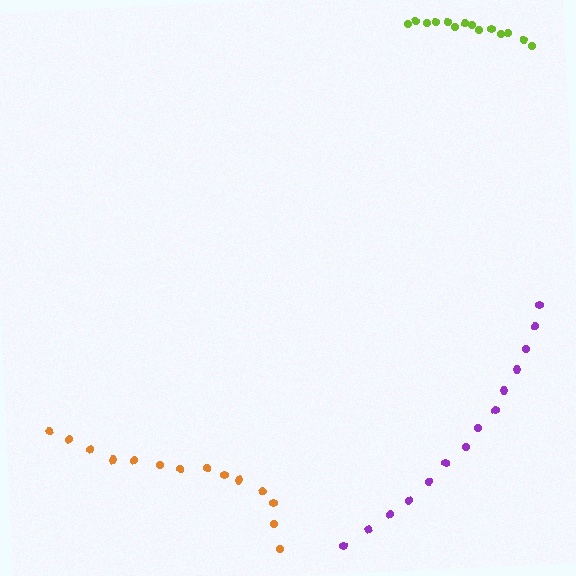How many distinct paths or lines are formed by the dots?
There are 3 distinct paths.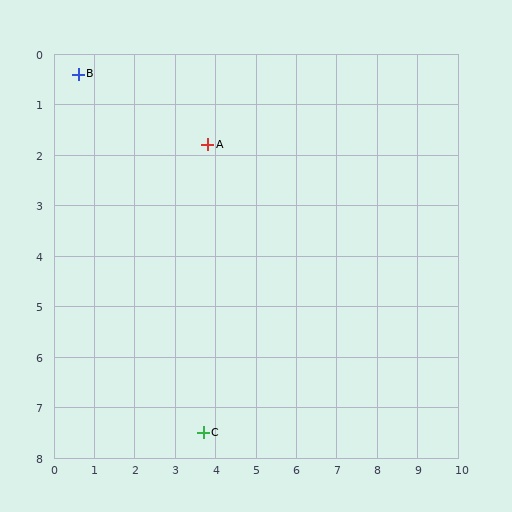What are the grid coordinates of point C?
Point C is at approximately (3.7, 7.5).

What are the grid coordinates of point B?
Point B is at approximately (0.6, 0.4).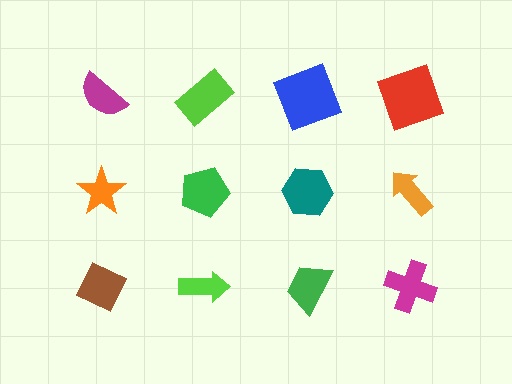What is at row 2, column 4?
An orange arrow.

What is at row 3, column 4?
A magenta cross.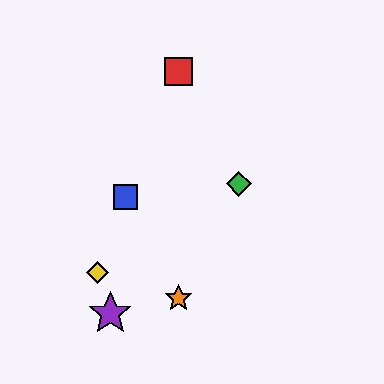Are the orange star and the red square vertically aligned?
Yes, both are at x≈178.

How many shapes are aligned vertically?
2 shapes (the red square, the orange star) are aligned vertically.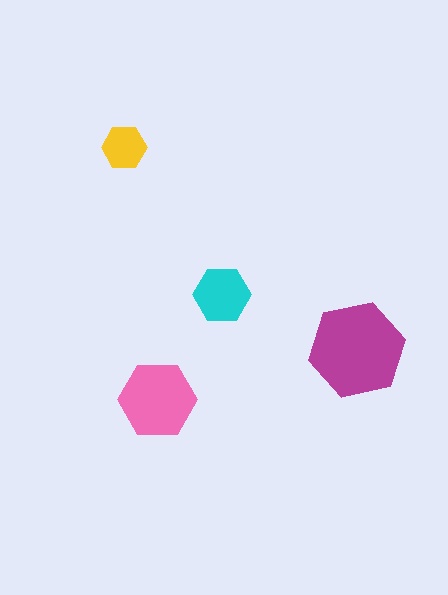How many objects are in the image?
There are 4 objects in the image.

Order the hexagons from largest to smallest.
the magenta one, the pink one, the cyan one, the yellow one.